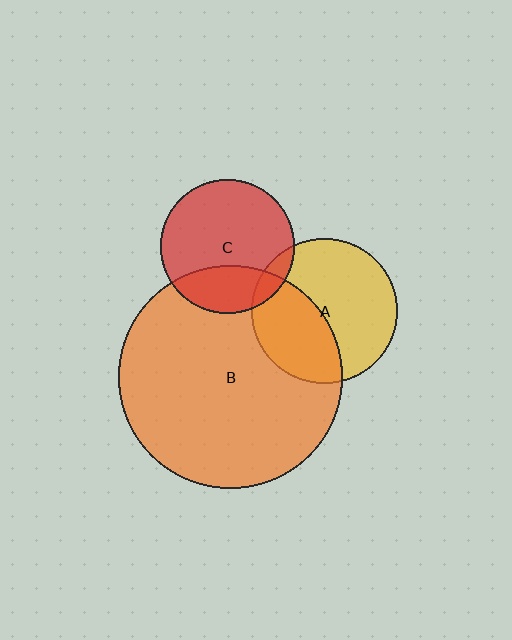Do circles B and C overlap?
Yes.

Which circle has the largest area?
Circle B (orange).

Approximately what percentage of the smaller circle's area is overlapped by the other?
Approximately 30%.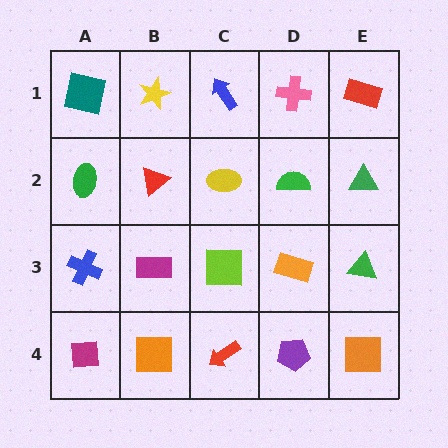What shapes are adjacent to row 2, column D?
A pink cross (row 1, column D), an orange rectangle (row 3, column D), a yellow ellipse (row 2, column C), a green triangle (row 2, column E).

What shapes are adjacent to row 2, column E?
A red rectangle (row 1, column E), a green triangle (row 3, column E), a green semicircle (row 2, column D).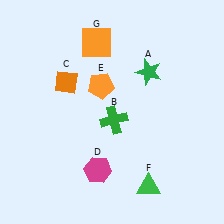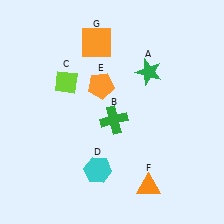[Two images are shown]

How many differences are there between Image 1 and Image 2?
There are 3 differences between the two images.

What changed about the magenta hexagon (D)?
In Image 1, D is magenta. In Image 2, it changed to cyan.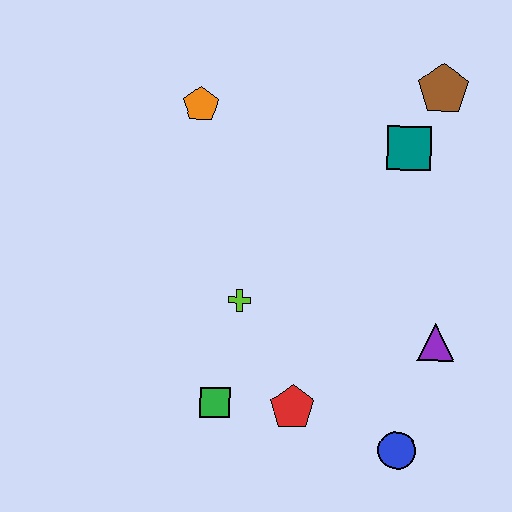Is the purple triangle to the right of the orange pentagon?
Yes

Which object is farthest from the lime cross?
The brown pentagon is farthest from the lime cross.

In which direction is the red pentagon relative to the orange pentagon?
The red pentagon is below the orange pentagon.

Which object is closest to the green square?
The red pentagon is closest to the green square.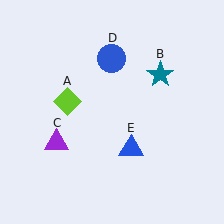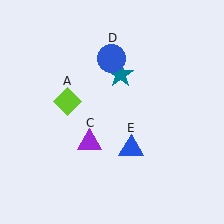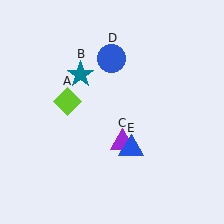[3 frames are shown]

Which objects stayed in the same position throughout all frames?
Lime diamond (object A) and blue circle (object D) and blue triangle (object E) remained stationary.